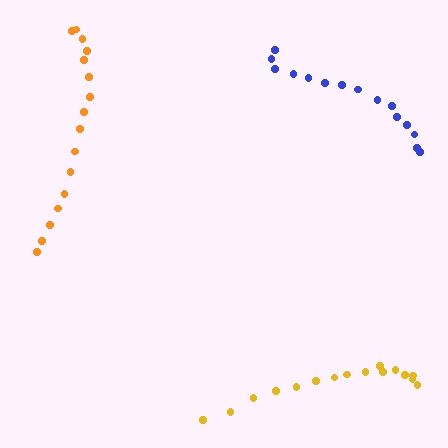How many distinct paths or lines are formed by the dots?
There are 3 distinct paths.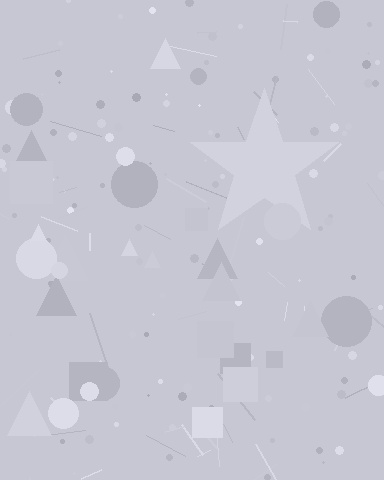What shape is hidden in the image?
A star is hidden in the image.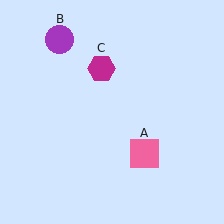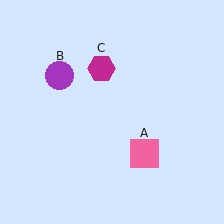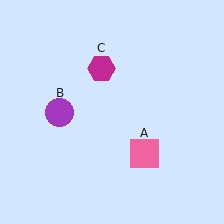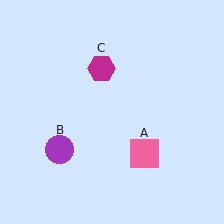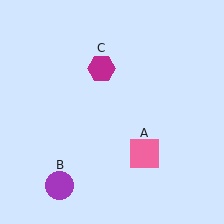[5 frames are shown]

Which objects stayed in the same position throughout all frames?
Pink square (object A) and magenta hexagon (object C) remained stationary.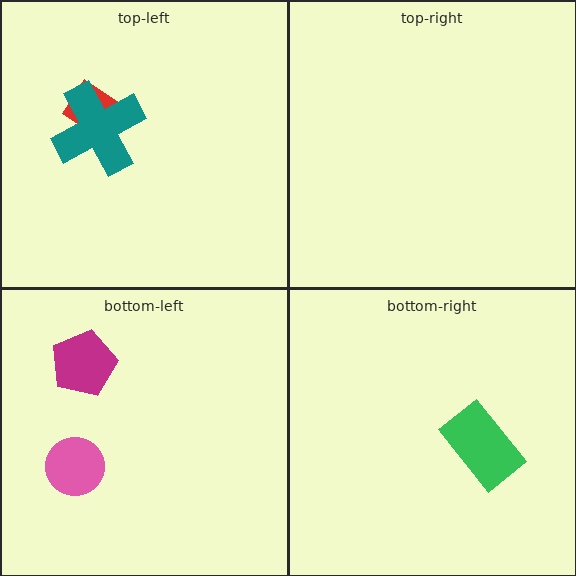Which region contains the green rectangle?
The bottom-right region.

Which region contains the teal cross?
The top-left region.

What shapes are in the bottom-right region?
The green rectangle.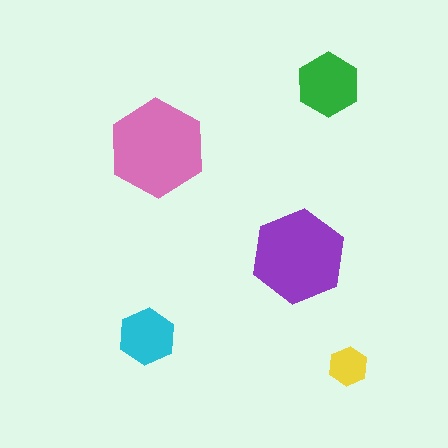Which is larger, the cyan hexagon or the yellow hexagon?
The cyan one.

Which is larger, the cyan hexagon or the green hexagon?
The green one.